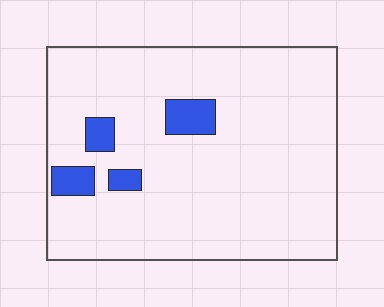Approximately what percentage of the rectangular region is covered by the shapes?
Approximately 10%.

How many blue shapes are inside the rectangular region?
4.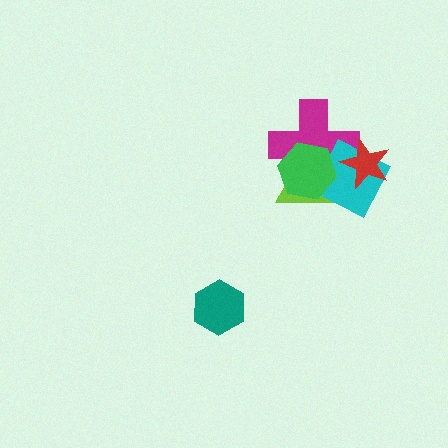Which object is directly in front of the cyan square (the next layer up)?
The red star is directly in front of the cyan square.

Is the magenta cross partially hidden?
Yes, it is partially covered by another shape.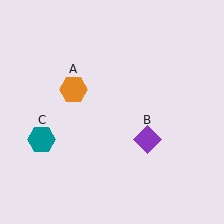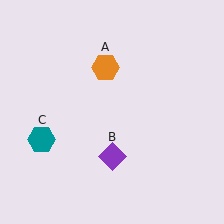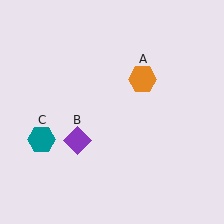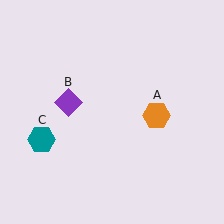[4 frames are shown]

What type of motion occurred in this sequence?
The orange hexagon (object A), purple diamond (object B) rotated clockwise around the center of the scene.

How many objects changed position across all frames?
2 objects changed position: orange hexagon (object A), purple diamond (object B).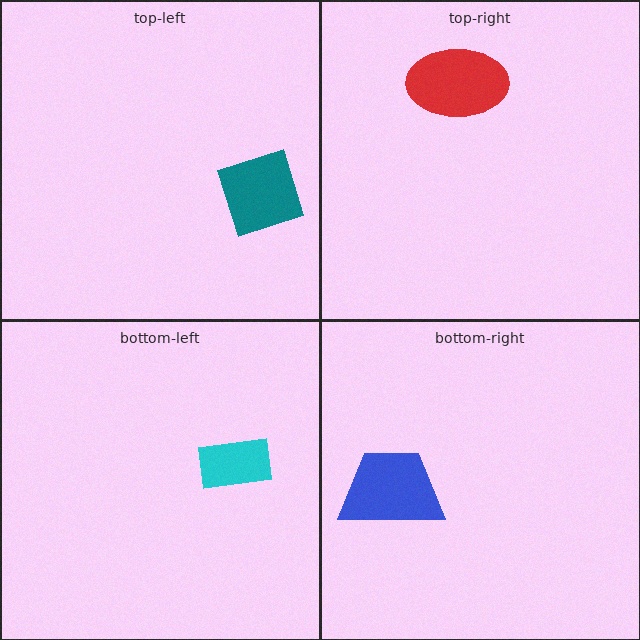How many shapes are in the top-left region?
1.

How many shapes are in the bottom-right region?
1.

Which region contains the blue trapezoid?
The bottom-right region.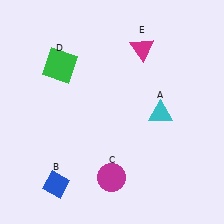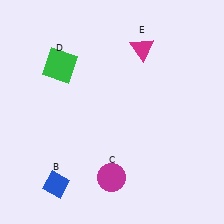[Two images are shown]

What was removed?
The cyan triangle (A) was removed in Image 2.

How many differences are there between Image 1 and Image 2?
There is 1 difference between the two images.